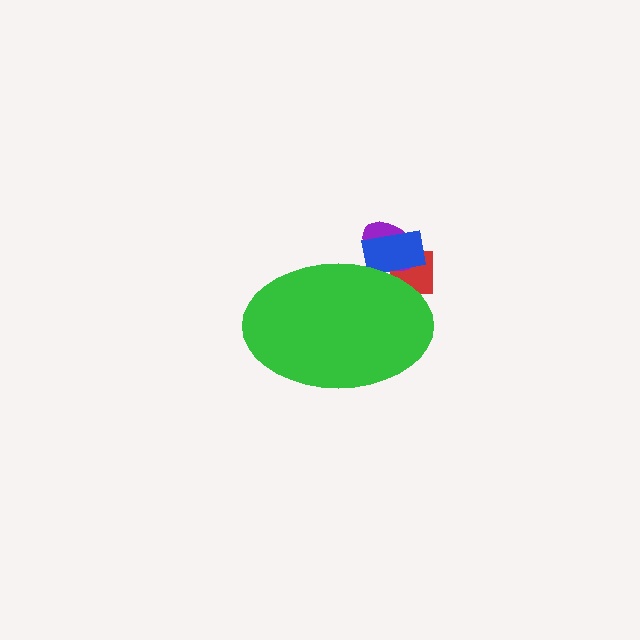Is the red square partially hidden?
Yes, the red square is partially hidden behind the green ellipse.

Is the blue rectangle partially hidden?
Yes, the blue rectangle is partially hidden behind the green ellipse.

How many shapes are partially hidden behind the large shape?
4 shapes are partially hidden.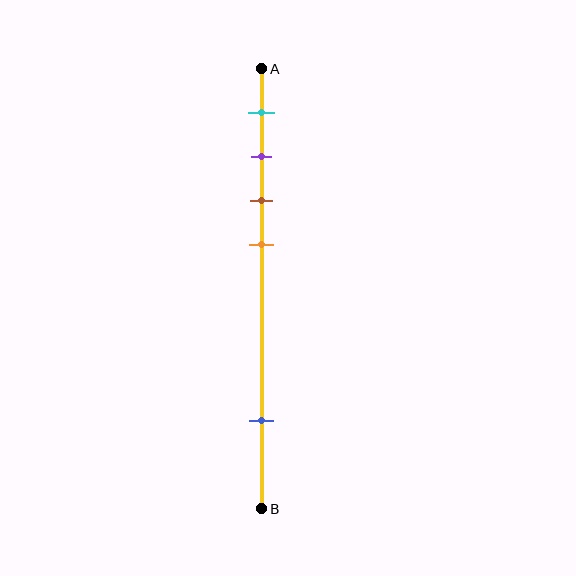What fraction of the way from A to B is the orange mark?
The orange mark is approximately 40% (0.4) of the way from A to B.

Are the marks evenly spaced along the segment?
No, the marks are not evenly spaced.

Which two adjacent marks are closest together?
The purple and brown marks are the closest adjacent pair.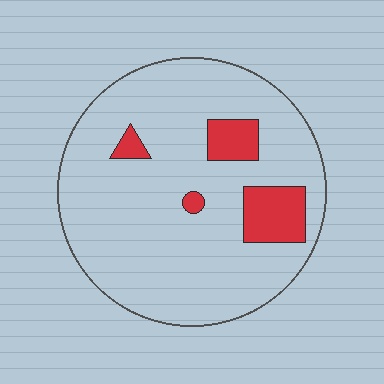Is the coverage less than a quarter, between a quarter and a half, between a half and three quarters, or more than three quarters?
Less than a quarter.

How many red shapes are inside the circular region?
4.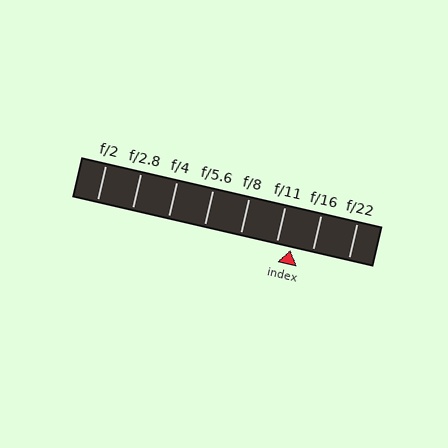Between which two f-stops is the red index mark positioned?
The index mark is between f/11 and f/16.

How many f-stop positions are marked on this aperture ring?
There are 8 f-stop positions marked.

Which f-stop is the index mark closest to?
The index mark is closest to f/11.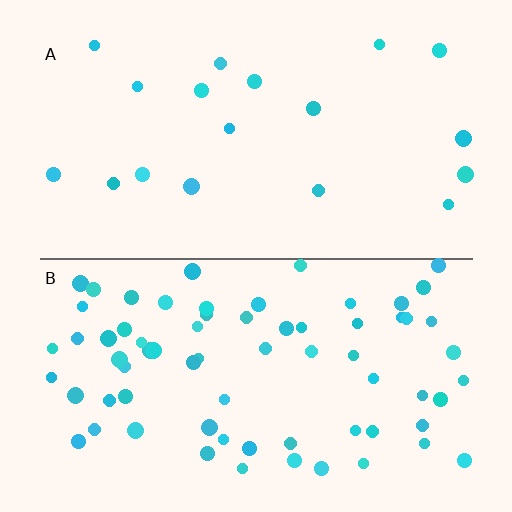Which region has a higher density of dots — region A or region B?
B (the bottom).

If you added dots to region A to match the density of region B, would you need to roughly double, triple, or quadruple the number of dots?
Approximately quadruple.